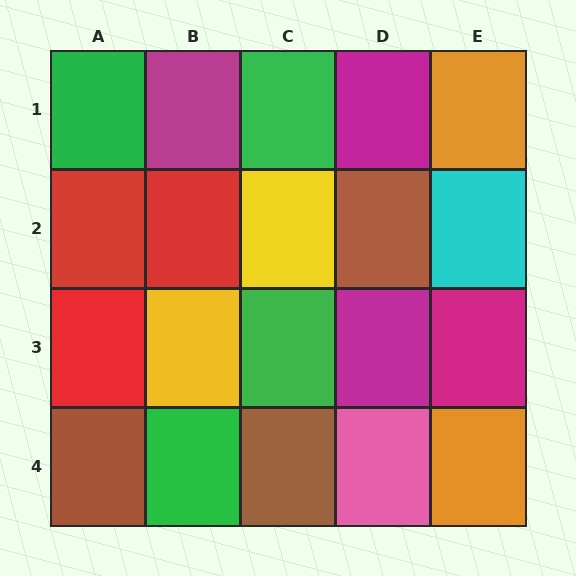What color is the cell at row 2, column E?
Cyan.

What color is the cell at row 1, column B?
Magenta.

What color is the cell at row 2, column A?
Red.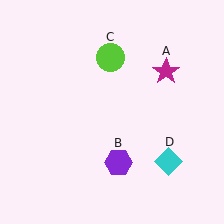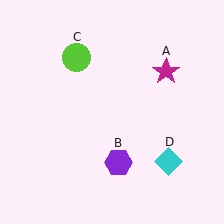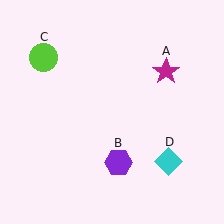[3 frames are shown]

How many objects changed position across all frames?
1 object changed position: lime circle (object C).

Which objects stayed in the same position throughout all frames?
Magenta star (object A) and purple hexagon (object B) and cyan diamond (object D) remained stationary.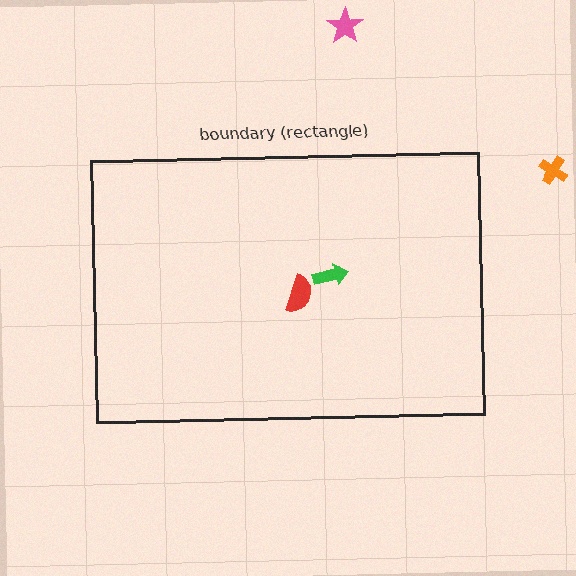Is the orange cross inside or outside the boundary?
Outside.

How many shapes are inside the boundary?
2 inside, 2 outside.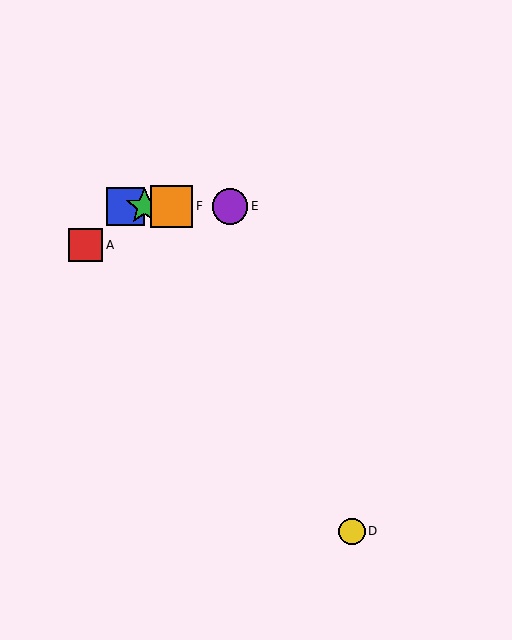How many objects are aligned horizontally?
4 objects (B, C, E, F) are aligned horizontally.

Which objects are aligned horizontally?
Objects B, C, E, F are aligned horizontally.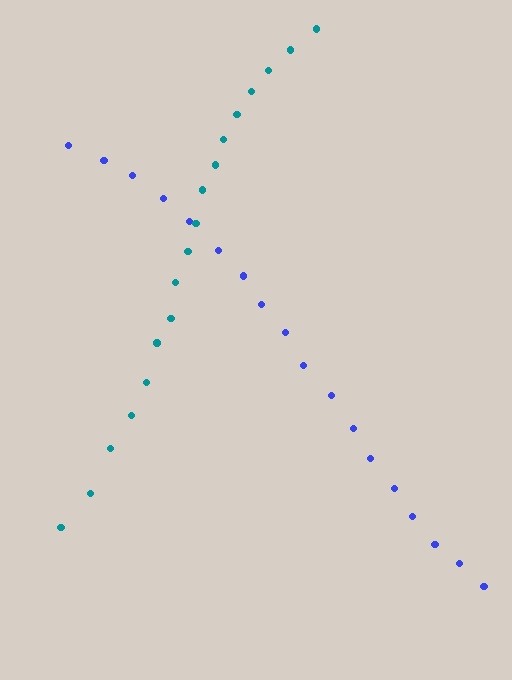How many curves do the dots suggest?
There are 2 distinct paths.